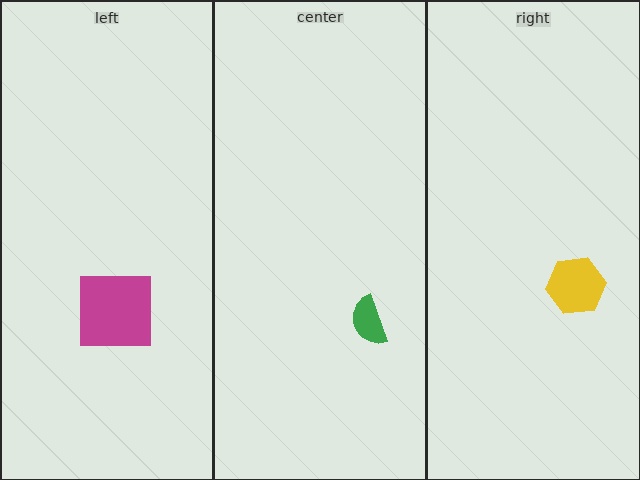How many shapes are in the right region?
1.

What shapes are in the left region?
The magenta square.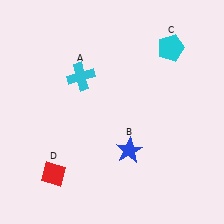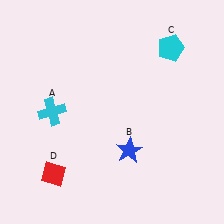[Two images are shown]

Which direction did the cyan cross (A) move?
The cyan cross (A) moved down.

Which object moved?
The cyan cross (A) moved down.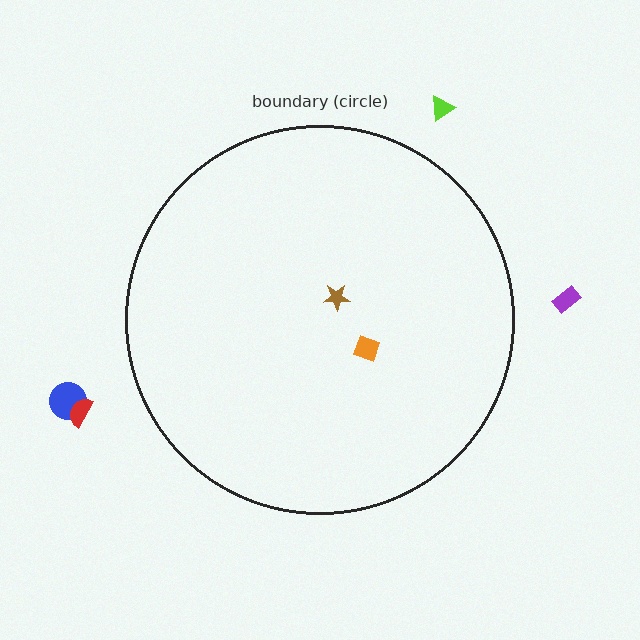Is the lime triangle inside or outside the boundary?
Outside.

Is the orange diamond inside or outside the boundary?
Inside.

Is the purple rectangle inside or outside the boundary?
Outside.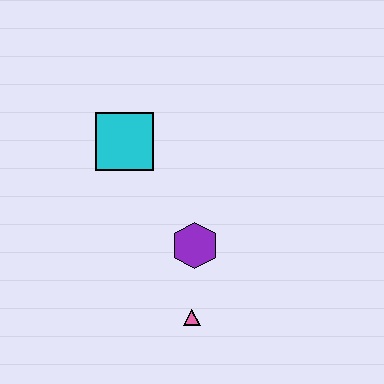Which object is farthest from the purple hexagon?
The cyan square is farthest from the purple hexagon.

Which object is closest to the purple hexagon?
The pink triangle is closest to the purple hexagon.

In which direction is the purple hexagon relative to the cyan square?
The purple hexagon is below the cyan square.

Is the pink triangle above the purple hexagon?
No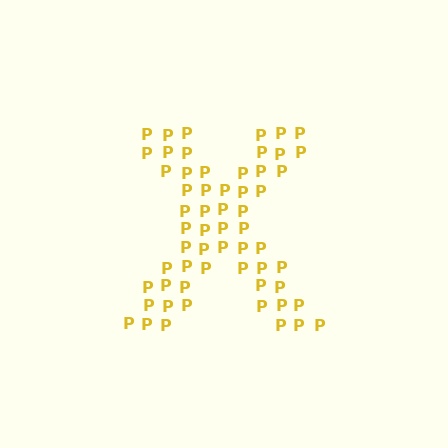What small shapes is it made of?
It is made of small letter P's.